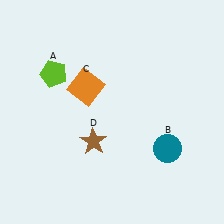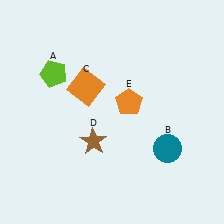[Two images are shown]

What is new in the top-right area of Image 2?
An orange pentagon (E) was added in the top-right area of Image 2.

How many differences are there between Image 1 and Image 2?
There is 1 difference between the two images.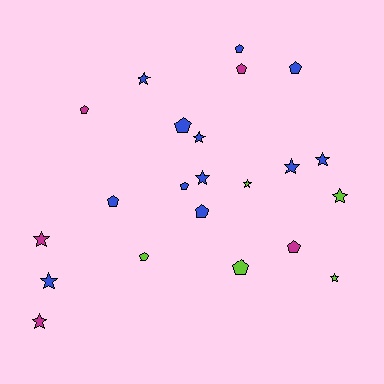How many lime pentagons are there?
There are 2 lime pentagons.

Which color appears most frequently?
Blue, with 12 objects.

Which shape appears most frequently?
Star, with 11 objects.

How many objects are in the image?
There are 22 objects.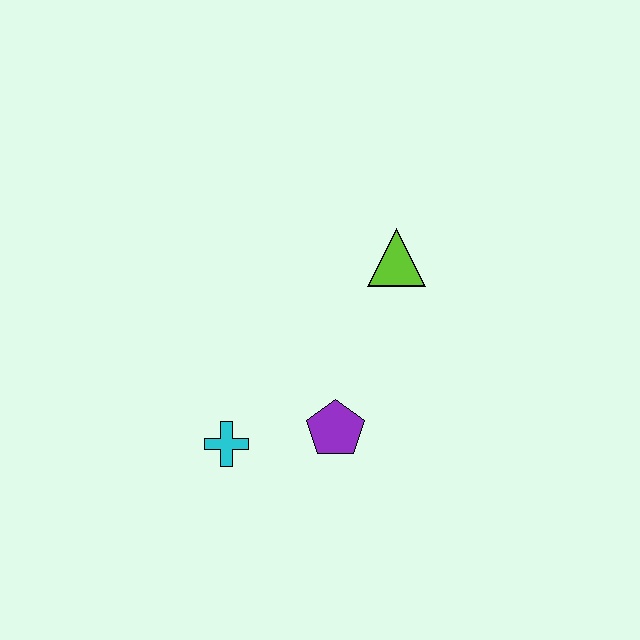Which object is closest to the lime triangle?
The purple pentagon is closest to the lime triangle.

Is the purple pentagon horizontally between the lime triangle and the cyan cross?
Yes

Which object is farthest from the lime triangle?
The cyan cross is farthest from the lime triangle.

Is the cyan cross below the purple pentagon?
Yes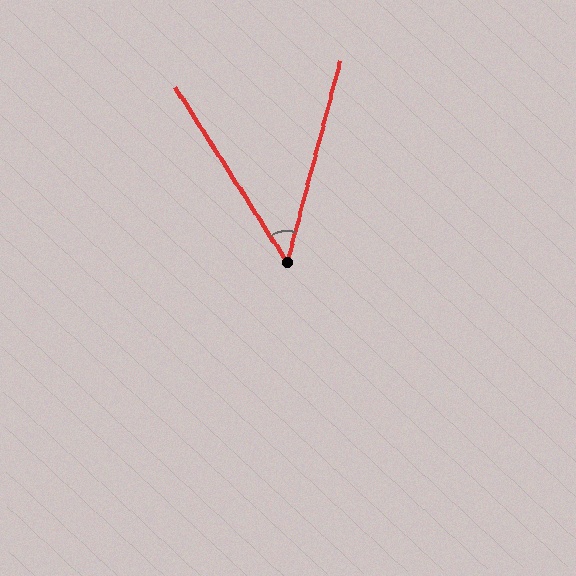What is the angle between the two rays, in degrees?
Approximately 47 degrees.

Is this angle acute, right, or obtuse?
It is acute.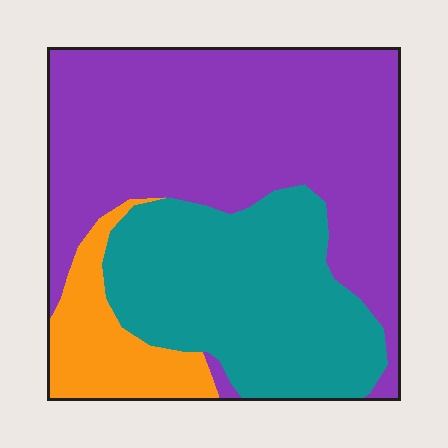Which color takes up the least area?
Orange, at roughly 10%.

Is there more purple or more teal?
Purple.